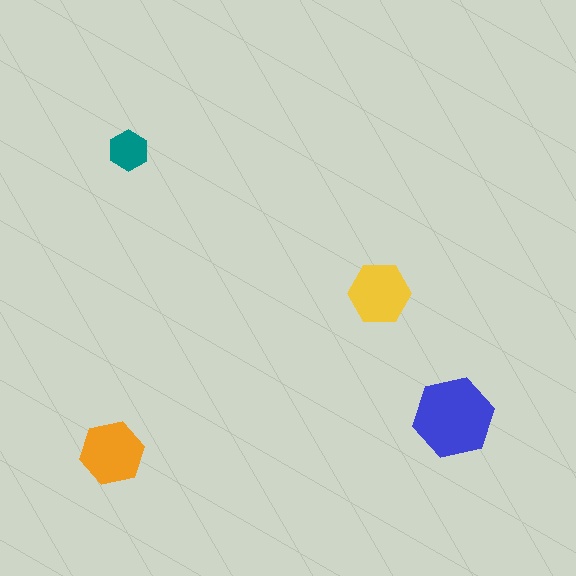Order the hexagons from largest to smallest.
the blue one, the orange one, the yellow one, the teal one.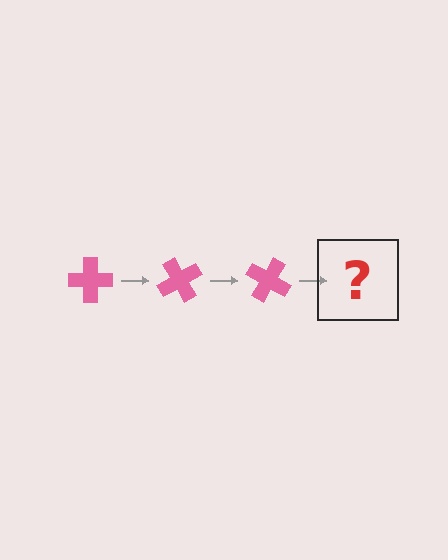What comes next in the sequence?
The next element should be a pink cross rotated 180 degrees.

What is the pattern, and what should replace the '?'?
The pattern is that the cross rotates 60 degrees each step. The '?' should be a pink cross rotated 180 degrees.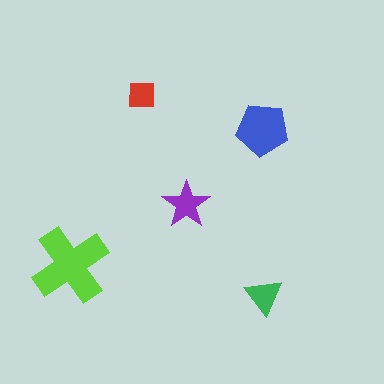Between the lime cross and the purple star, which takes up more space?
The lime cross.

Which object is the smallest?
The red square.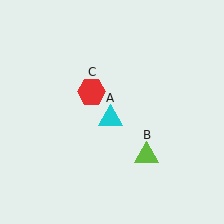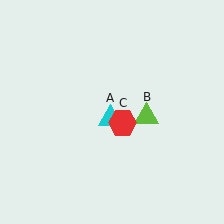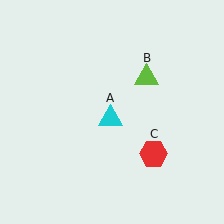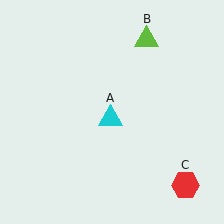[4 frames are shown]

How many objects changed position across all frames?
2 objects changed position: lime triangle (object B), red hexagon (object C).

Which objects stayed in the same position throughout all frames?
Cyan triangle (object A) remained stationary.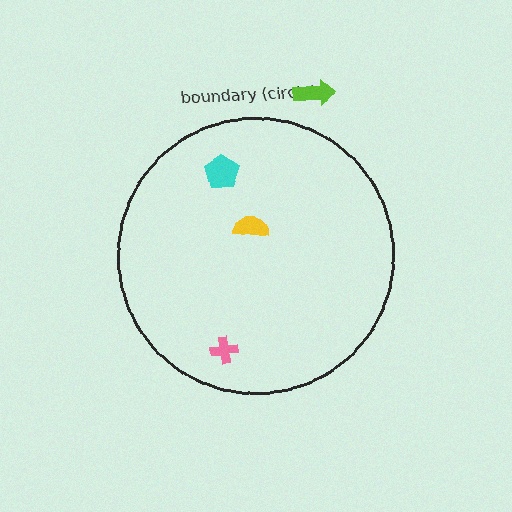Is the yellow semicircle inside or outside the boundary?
Inside.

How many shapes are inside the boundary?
3 inside, 1 outside.